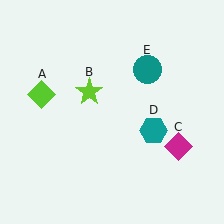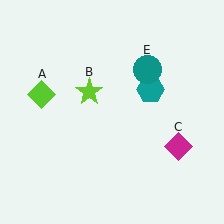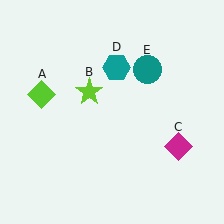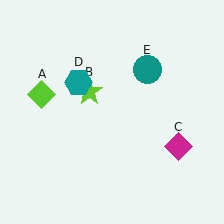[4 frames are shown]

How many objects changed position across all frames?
1 object changed position: teal hexagon (object D).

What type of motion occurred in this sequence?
The teal hexagon (object D) rotated counterclockwise around the center of the scene.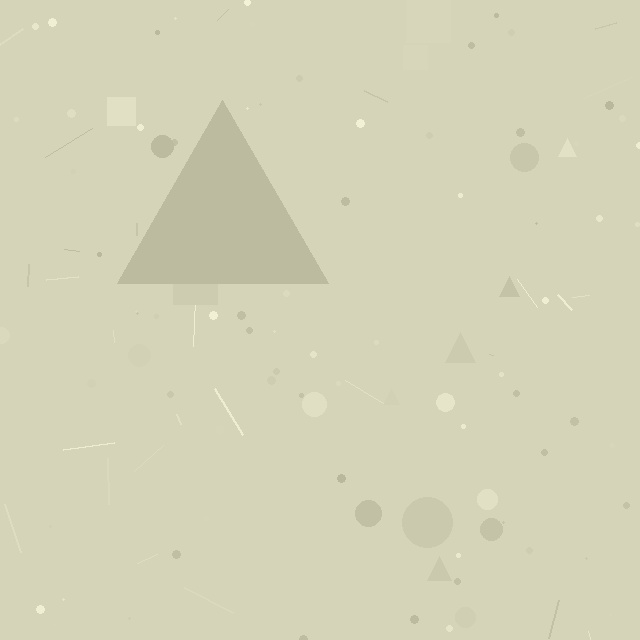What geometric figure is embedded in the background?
A triangle is embedded in the background.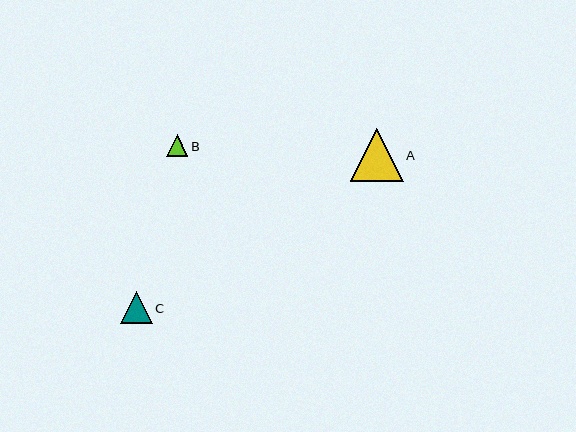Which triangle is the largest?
Triangle A is the largest with a size of approximately 53 pixels.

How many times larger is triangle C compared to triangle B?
Triangle C is approximately 1.5 times the size of triangle B.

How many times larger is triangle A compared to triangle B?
Triangle A is approximately 2.4 times the size of triangle B.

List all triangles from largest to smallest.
From largest to smallest: A, C, B.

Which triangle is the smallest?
Triangle B is the smallest with a size of approximately 22 pixels.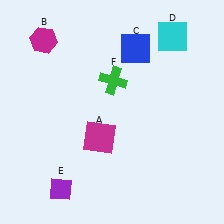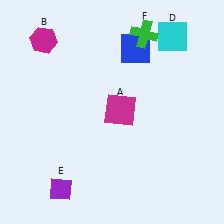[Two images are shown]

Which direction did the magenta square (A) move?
The magenta square (A) moved up.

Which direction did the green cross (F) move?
The green cross (F) moved up.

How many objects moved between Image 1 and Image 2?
2 objects moved between the two images.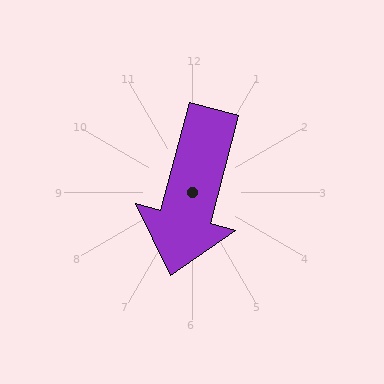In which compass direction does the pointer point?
South.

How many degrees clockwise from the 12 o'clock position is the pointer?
Approximately 195 degrees.